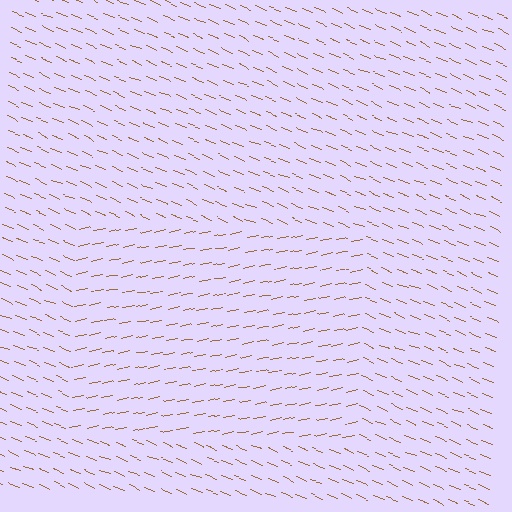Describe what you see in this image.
The image is filled with small brown line segments. A rectangle region in the image has lines oriented differently from the surrounding lines, creating a visible texture boundary.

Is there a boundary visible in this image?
Yes, there is a texture boundary formed by a change in line orientation.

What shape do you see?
I see a rectangle.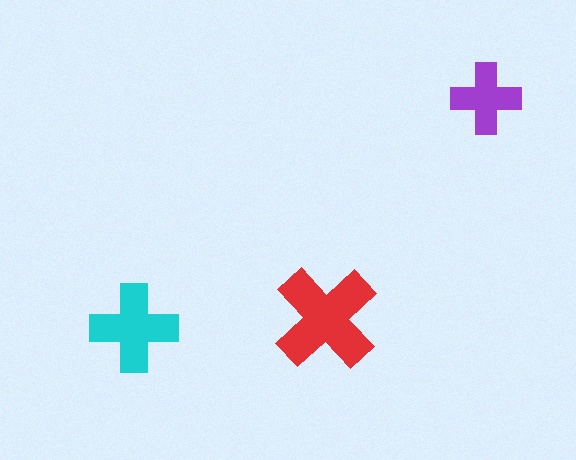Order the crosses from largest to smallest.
the red one, the cyan one, the purple one.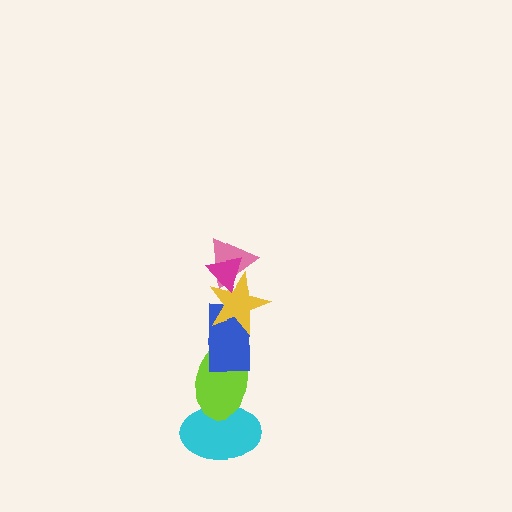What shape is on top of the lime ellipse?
The blue rectangle is on top of the lime ellipse.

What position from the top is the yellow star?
The yellow star is 3rd from the top.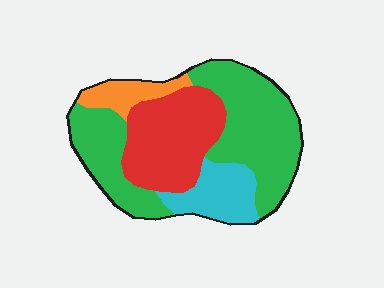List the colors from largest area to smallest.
From largest to smallest: green, red, cyan, orange.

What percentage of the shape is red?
Red takes up about one quarter (1/4) of the shape.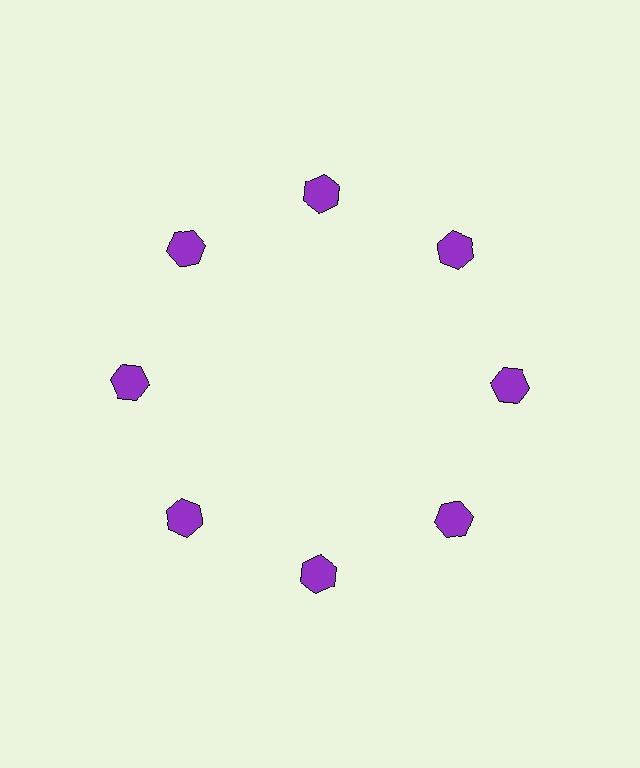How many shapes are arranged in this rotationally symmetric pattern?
There are 8 shapes, arranged in 8 groups of 1.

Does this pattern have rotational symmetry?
Yes, this pattern has 8-fold rotational symmetry. It looks the same after rotating 45 degrees around the center.